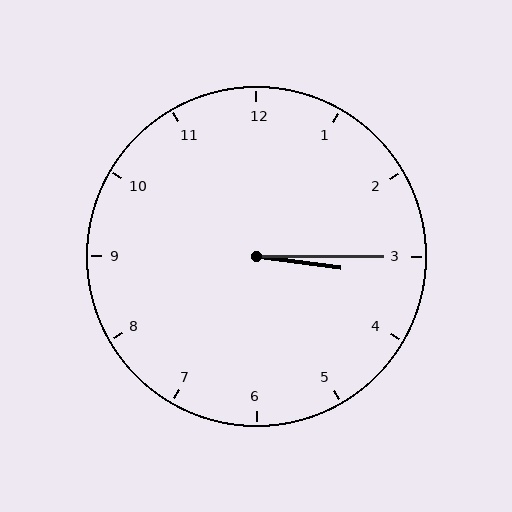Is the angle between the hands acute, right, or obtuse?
It is acute.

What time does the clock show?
3:15.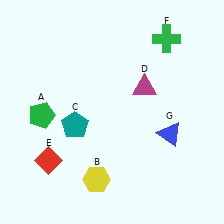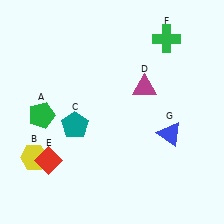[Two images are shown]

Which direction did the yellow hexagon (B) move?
The yellow hexagon (B) moved left.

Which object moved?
The yellow hexagon (B) moved left.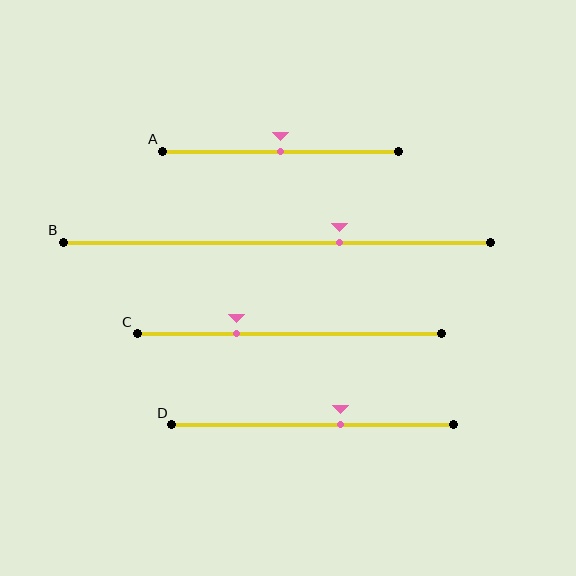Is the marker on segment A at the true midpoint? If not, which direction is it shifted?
Yes, the marker on segment A is at the true midpoint.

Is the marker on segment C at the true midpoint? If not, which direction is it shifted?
No, the marker on segment C is shifted to the left by about 17% of the segment length.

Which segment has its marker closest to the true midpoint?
Segment A has its marker closest to the true midpoint.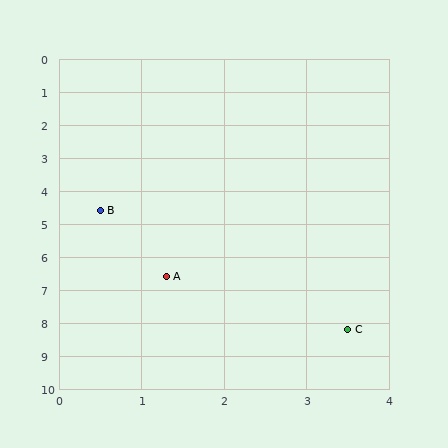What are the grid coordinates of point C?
Point C is at approximately (3.5, 8.2).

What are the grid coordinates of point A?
Point A is at approximately (1.3, 6.6).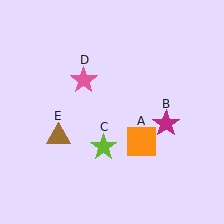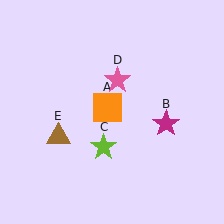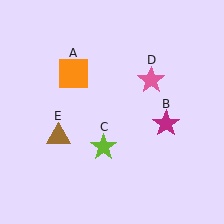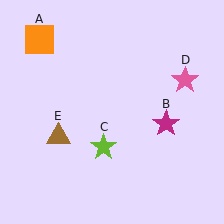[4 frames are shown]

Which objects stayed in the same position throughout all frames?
Magenta star (object B) and lime star (object C) and brown triangle (object E) remained stationary.